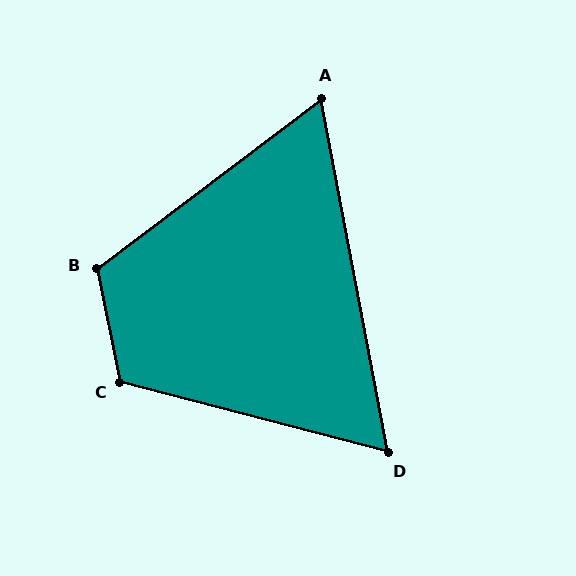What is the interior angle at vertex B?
Approximately 115 degrees (obtuse).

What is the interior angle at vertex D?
Approximately 65 degrees (acute).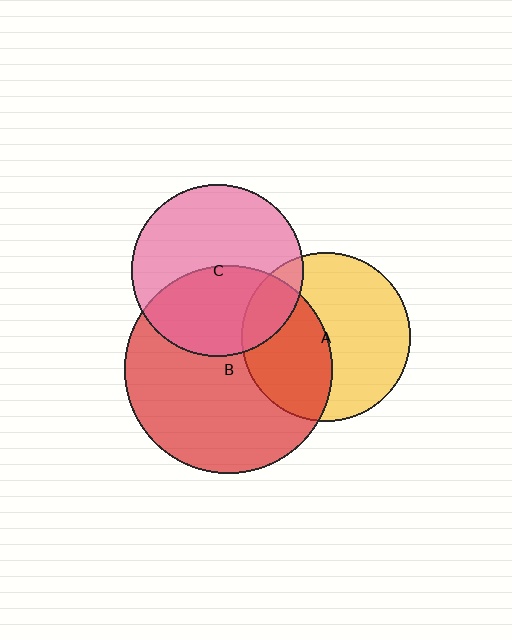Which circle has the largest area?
Circle B (red).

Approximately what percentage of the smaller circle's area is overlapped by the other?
Approximately 40%.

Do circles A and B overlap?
Yes.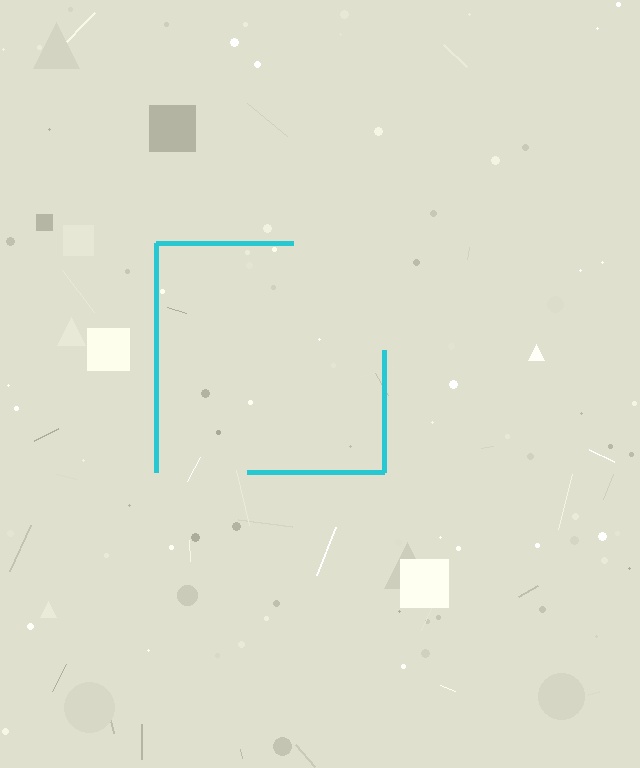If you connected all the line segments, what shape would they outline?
They would outline a square.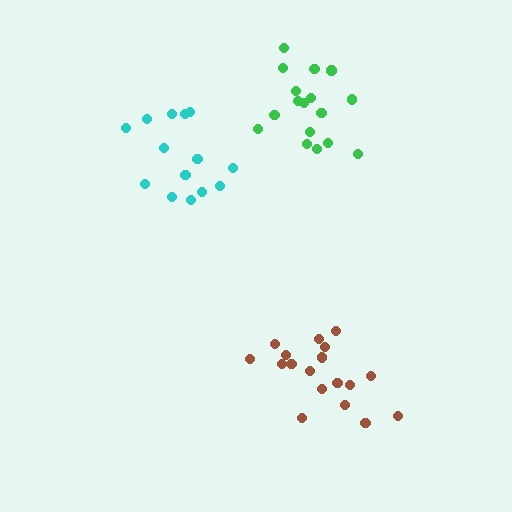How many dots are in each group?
Group 1: 18 dots, Group 2: 17 dots, Group 3: 14 dots (49 total).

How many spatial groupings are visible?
There are 3 spatial groupings.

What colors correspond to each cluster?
The clusters are colored: brown, green, cyan.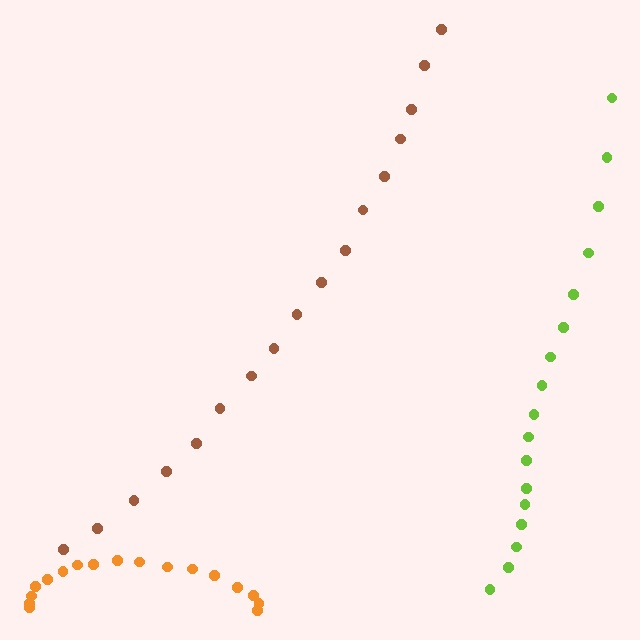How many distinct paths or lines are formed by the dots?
There are 3 distinct paths.